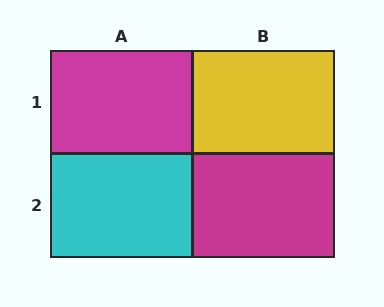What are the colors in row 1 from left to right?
Magenta, yellow.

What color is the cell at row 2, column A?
Cyan.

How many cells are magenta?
2 cells are magenta.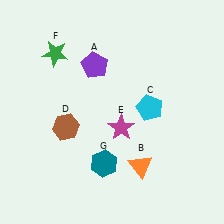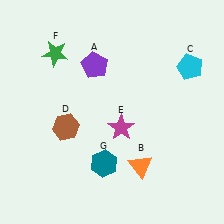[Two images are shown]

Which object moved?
The cyan pentagon (C) moved up.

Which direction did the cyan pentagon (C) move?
The cyan pentagon (C) moved up.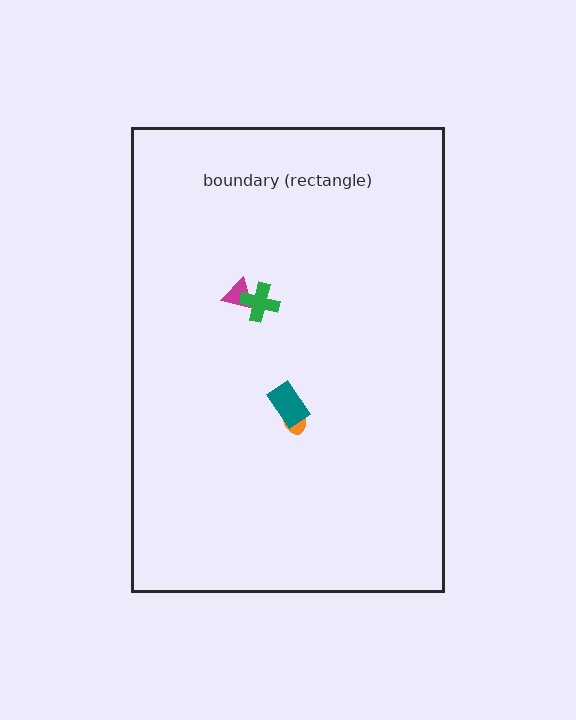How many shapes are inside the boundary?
4 inside, 0 outside.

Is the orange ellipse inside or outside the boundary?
Inside.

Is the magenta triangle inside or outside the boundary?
Inside.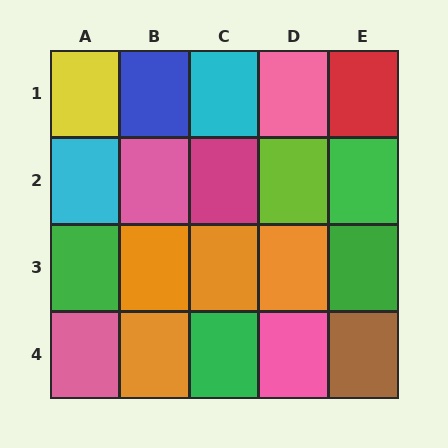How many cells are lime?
1 cell is lime.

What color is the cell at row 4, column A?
Pink.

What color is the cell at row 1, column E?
Red.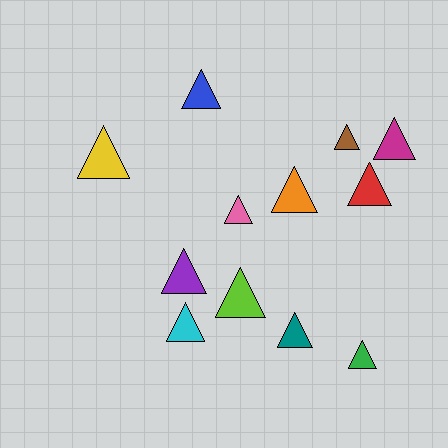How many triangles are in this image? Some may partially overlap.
There are 12 triangles.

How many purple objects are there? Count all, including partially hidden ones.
There is 1 purple object.